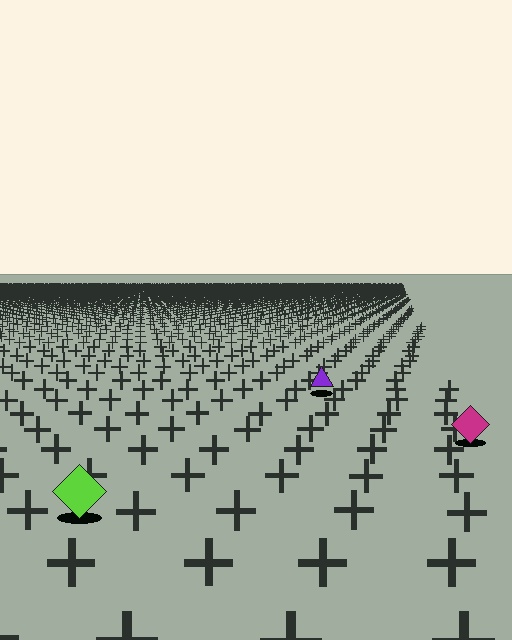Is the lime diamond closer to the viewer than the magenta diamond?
Yes. The lime diamond is closer — you can tell from the texture gradient: the ground texture is coarser near it.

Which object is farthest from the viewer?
The purple triangle is farthest from the viewer. It appears smaller and the ground texture around it is denser.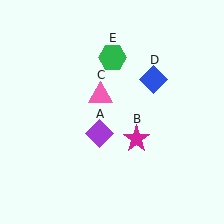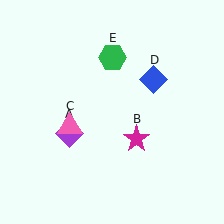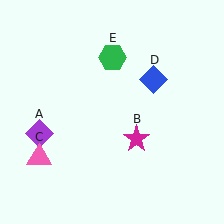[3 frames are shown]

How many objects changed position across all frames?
2 objects changed position: purple diamond (object A), pink triangle (object C).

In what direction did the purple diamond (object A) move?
The purple diamond (object A) moved left.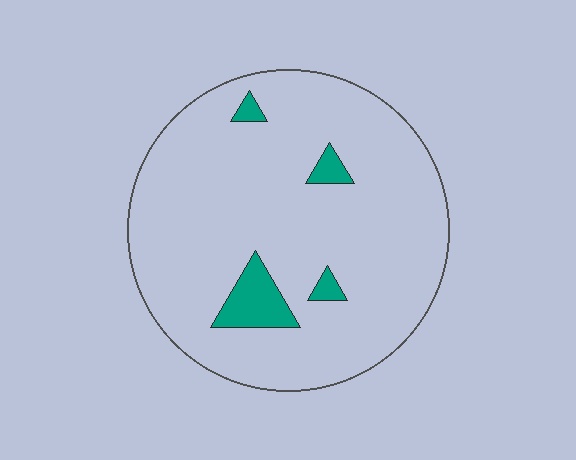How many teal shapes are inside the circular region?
4.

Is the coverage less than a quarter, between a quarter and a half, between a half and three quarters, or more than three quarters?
Less than a quarter.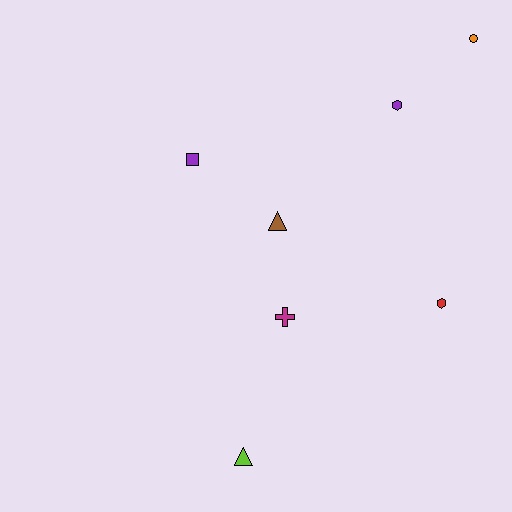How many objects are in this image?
There are 7 objects.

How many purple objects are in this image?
There are 2 purple objects.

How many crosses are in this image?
There is 1 cross.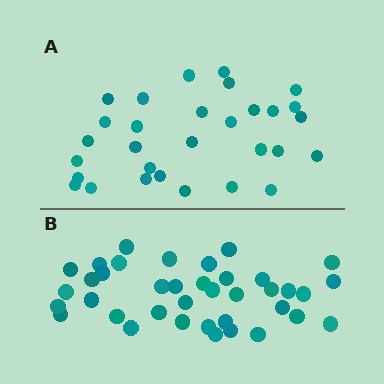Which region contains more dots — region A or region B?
Region B (the bottom region) has more dots.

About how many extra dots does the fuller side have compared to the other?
Region B has roughly 8 or so more dots than region A.